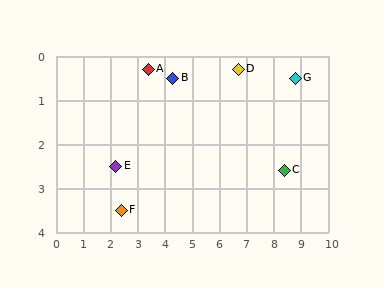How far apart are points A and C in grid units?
Points A and C are about 5.5 grid units apart.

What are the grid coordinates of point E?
Point E is at approximately (2.2, 2.5).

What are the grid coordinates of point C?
Point C is at approximately (8.4, 2.6).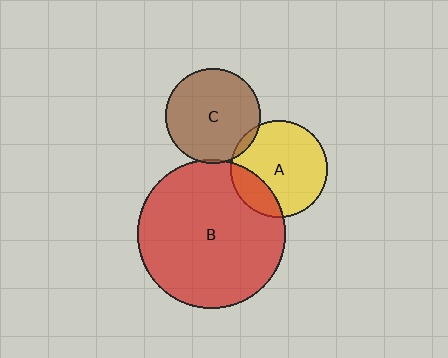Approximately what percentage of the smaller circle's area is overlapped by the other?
Approximately 20%.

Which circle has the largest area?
Circle B (red).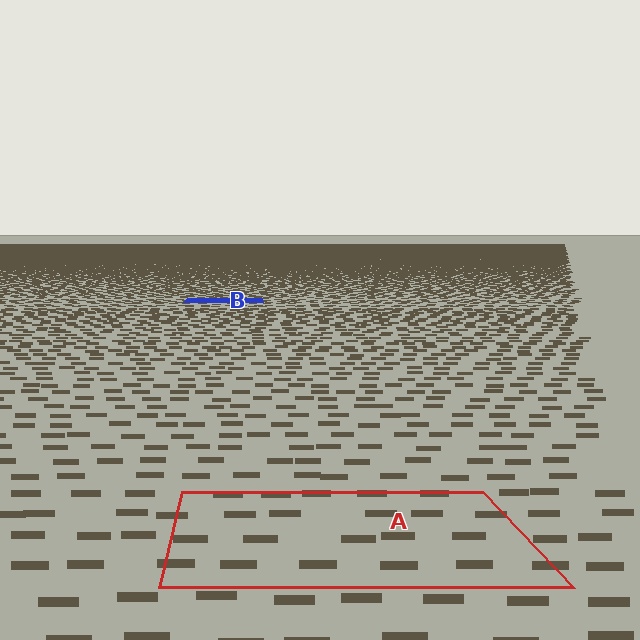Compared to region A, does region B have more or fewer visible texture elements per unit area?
Region B has more texture elements per unit area — they are packed more densely because it is farther away.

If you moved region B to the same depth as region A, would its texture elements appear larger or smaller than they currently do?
They would appear larger. At a closer depth, the same texture elements are projected at a bigger on-screen size.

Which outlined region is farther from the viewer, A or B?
Region B is farther from the viewer — the texture elements inside it appear smaller and more densely packed.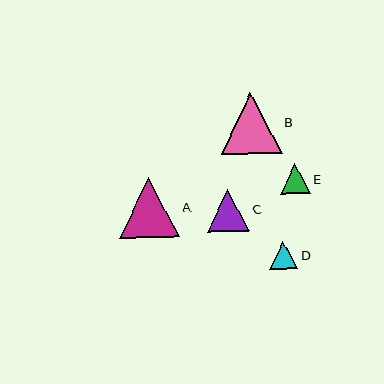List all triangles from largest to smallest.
From largest to smallest: B, A, C, E, D.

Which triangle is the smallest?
Triangle D is the smallest with a size of approximately 28 pixels.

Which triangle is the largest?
Triangle B is the largest with a size of approximately 61 pixels.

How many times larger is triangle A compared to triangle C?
Triangle A is approximately 1.4 times the size of triangle C.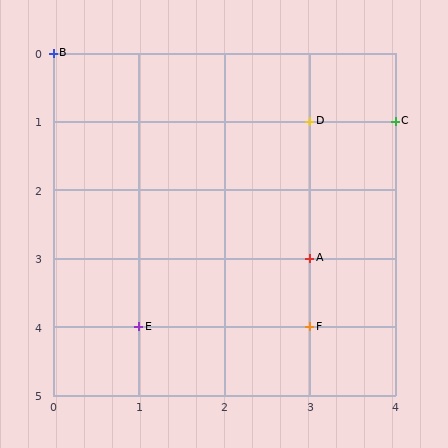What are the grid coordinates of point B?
Point B is at grid coordinates (0, 0).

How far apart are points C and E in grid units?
Points C and E are 3 columns and 3 rows apart (about 4.2 grid units diagonally).